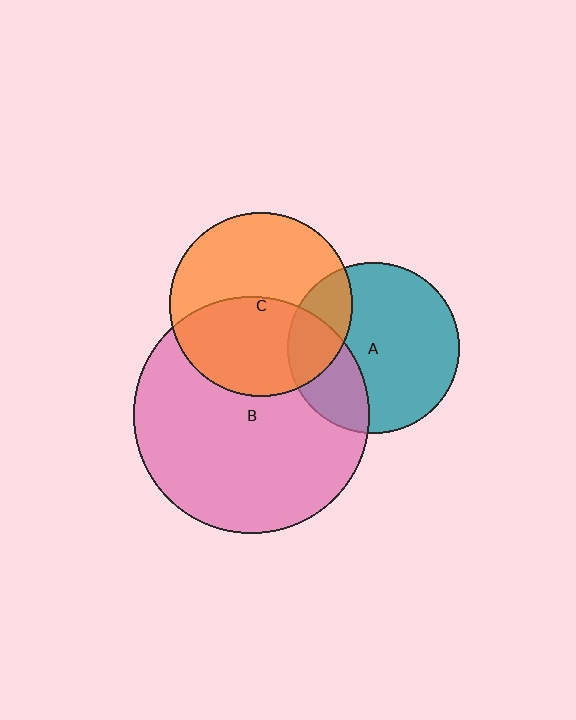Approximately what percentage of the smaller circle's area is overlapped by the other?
Approximately 20%.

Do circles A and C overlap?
Yes.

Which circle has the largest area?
Circle B (pink).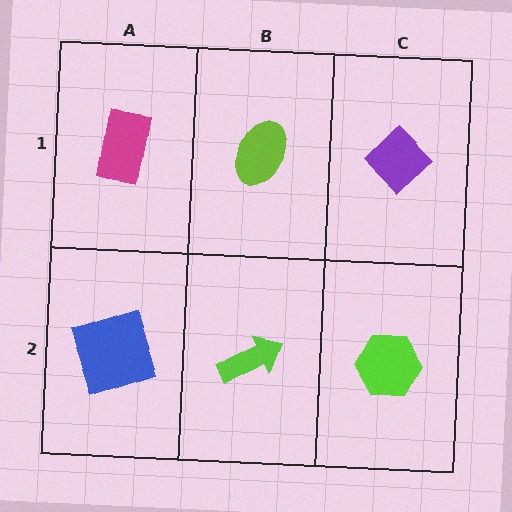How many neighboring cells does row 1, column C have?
2.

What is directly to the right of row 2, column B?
A lime hexagon.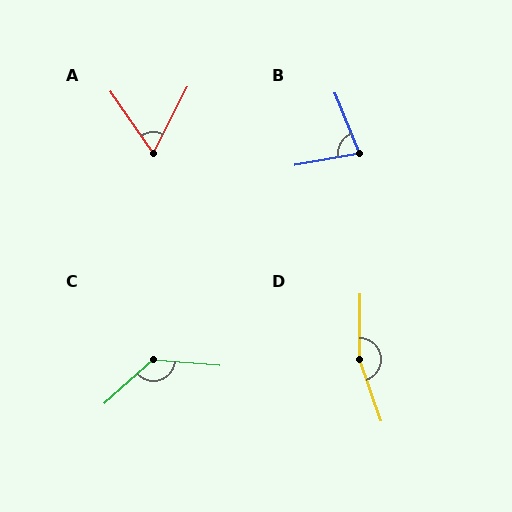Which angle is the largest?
D, at approximately 161 degrees.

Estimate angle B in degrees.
Approximately 78 degrees.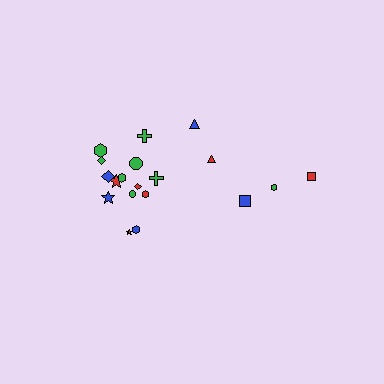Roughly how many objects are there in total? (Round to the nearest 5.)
Roughly 20 objects in total.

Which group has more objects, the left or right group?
The left group.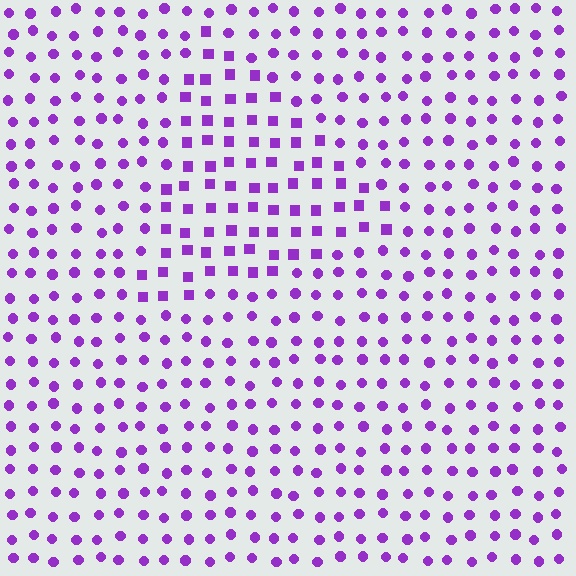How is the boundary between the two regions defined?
The boundary is defined by a change in element shape: squares inside vs. circles outside. All elements share the same color and spacing.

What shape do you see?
I see a triangle.